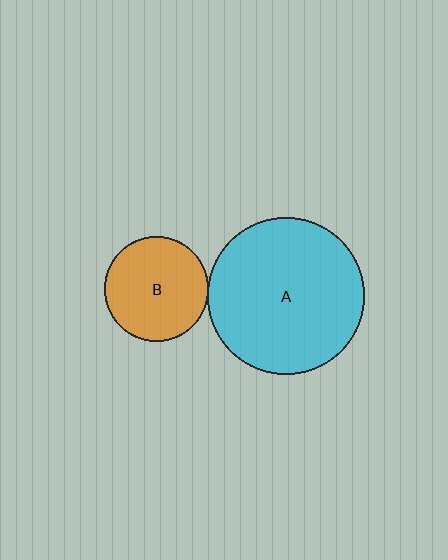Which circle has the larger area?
Circle A (cyan).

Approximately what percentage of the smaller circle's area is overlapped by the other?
Approximately 5%.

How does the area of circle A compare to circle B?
Approximately 2.3 times.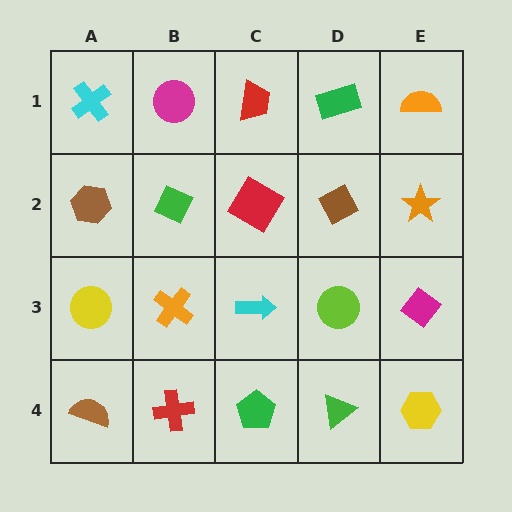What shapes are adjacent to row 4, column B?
An orange cross (row 3, column B), a brown semicircle (row 4, column A), a green pentagon (row 4, column C).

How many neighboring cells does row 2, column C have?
4.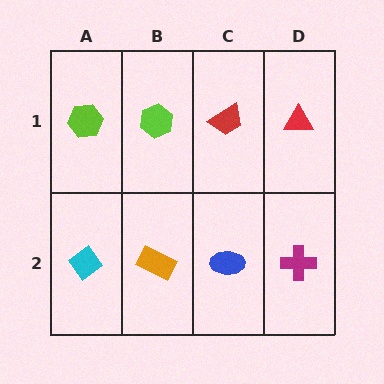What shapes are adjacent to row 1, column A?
A cyan diamond (row 2, column A), a lime hexagon (row 1, column B).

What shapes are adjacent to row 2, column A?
A lime hexagon (row 1, column A), an orange rectangle (row 2, column B).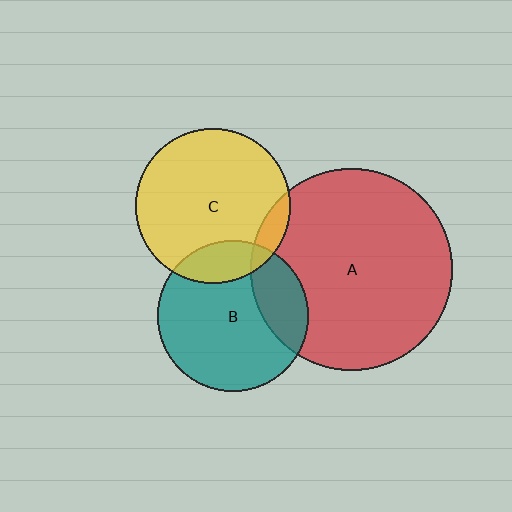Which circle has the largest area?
Circle A (red).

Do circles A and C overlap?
Yes.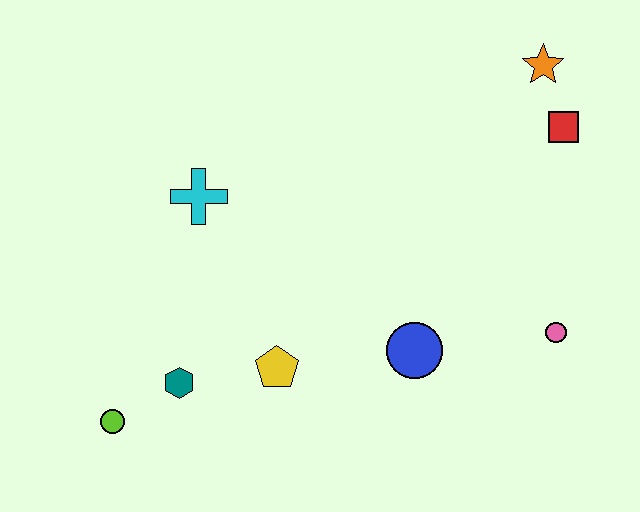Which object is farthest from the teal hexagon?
The orange star is farthest from the teal hexagon.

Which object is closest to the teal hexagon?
The lime circle is closest to the teal hexagon.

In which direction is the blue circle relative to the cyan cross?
The blue circle is to the right of the cyan cross.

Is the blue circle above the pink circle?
No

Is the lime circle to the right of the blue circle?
No